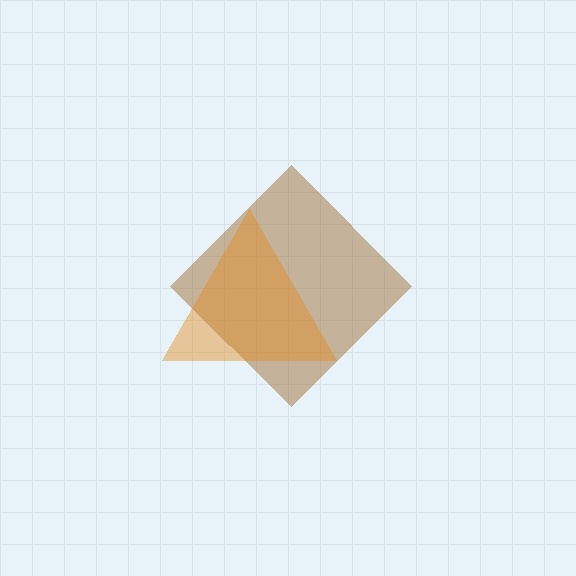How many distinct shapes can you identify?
There are 2 distinct shapes: a brown diamond, an orange triangle.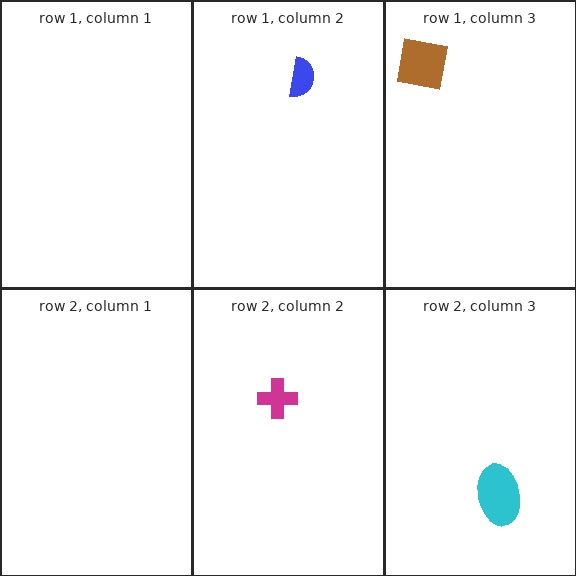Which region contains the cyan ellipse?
The row 2, column 3 region.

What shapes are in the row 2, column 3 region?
The cyan ellipse.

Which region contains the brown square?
The row 1, column 3 region.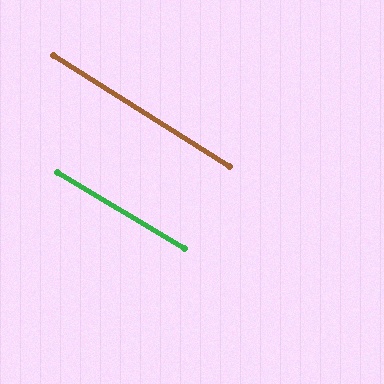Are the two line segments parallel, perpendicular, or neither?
Parallel — their directions differ by only 1.2°.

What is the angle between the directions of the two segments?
Approximately 1 degree.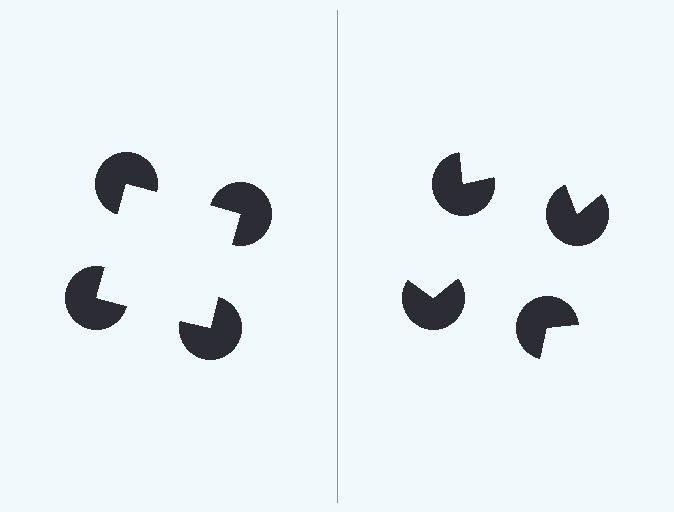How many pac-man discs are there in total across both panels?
8 — 4 on each side.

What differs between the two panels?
The pac-man discs are positioned identically on both sides; only the wedge orientations differ. On the left they align to a square; on the right they are misaligned.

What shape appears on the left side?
An illusory square.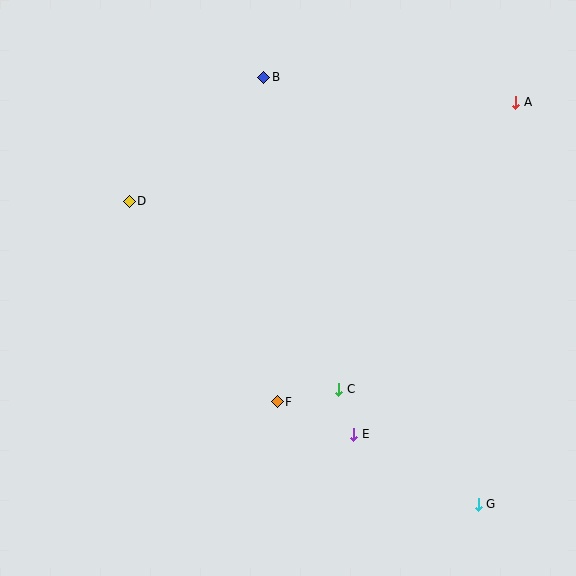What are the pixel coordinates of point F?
Point F is at (277, 402).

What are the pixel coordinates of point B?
Point B is at (264, 77).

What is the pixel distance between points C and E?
The distance between C and E is 47 pixels.